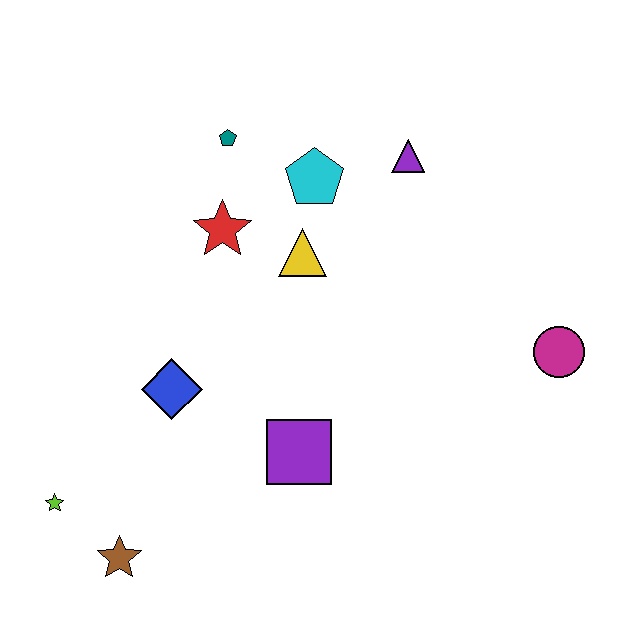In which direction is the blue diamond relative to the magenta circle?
The blue diamond is to the left of the magenta circle.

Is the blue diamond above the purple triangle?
No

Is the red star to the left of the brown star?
No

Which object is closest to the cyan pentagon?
The yellow triangle is closest to the cyan pentagon.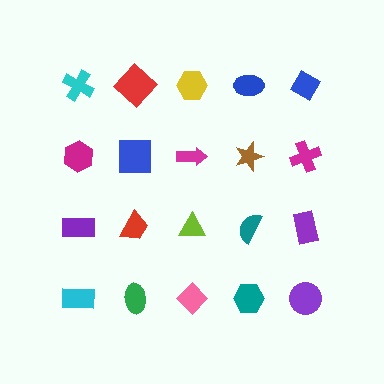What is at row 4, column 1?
A cyan rectangle.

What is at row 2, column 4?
A brown star.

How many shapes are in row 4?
5 shapes.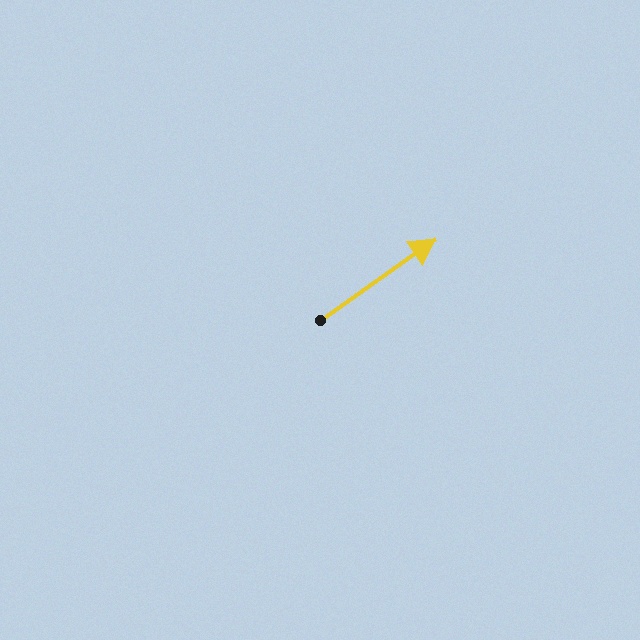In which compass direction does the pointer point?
Northeast.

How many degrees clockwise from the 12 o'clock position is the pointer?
Approximately 55 degrees.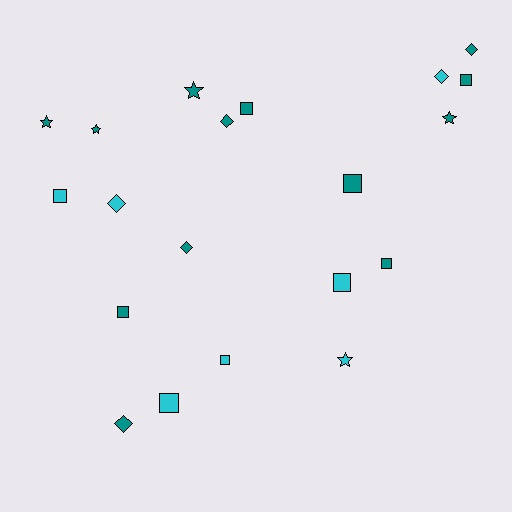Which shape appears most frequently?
Square, with 9 objects.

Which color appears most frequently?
Teal, with 13 objects.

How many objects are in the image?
There are 20 objects.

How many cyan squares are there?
There are 4 cyan squares.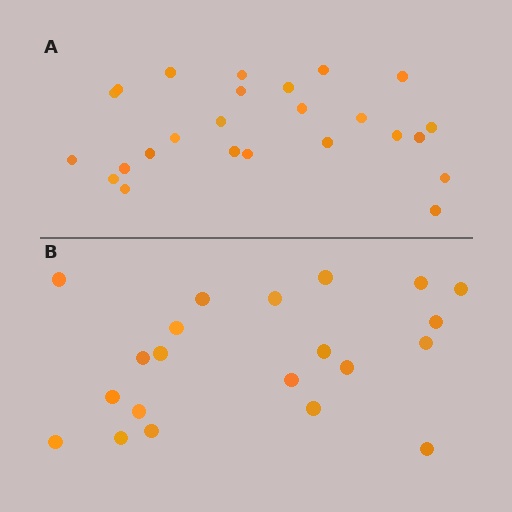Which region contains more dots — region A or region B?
Region A (the top region) has more dots.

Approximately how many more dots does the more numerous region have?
Region A has about 4 more dots than region B.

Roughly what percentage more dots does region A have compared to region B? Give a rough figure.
About 20% more.